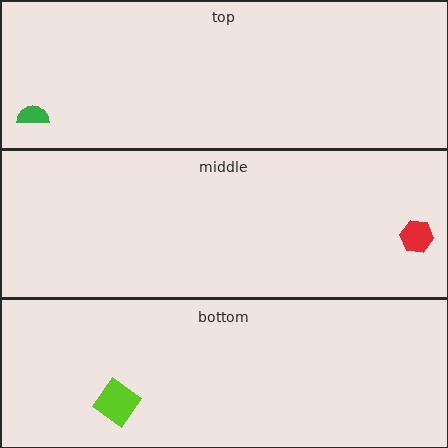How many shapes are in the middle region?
1.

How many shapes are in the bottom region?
1.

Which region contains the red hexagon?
The middle region.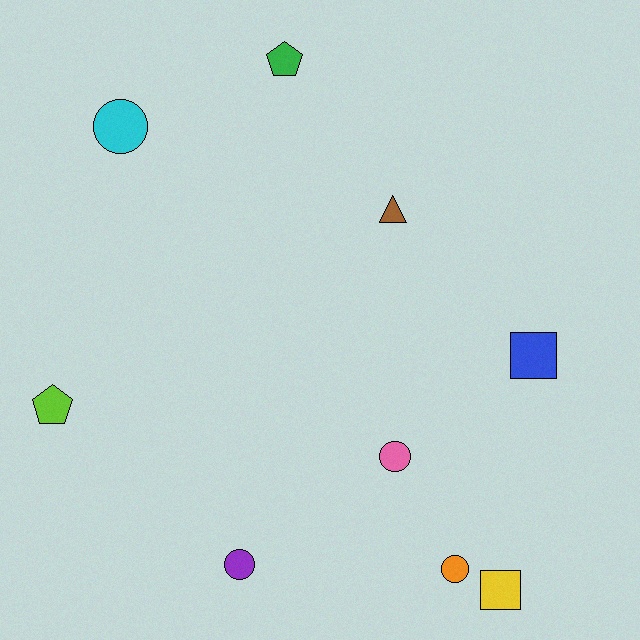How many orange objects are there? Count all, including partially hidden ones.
There is 1 orange object.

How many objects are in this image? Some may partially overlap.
There are 9 objects.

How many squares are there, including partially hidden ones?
There are 2 squares.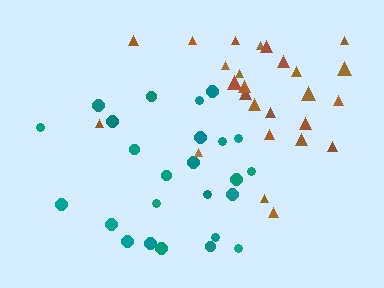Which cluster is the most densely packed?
Teal.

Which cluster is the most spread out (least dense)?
Brown.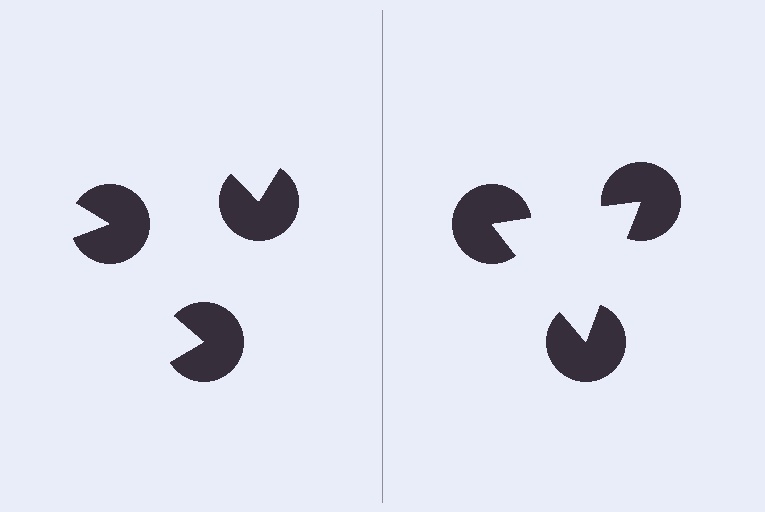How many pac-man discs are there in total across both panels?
6 — 3 on each side.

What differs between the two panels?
The pac-man discs are positioned identically on both sides; only the wedge orientations differ. On the right they align to a triangle; on the left they are misaligned.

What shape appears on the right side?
An illusory triangle.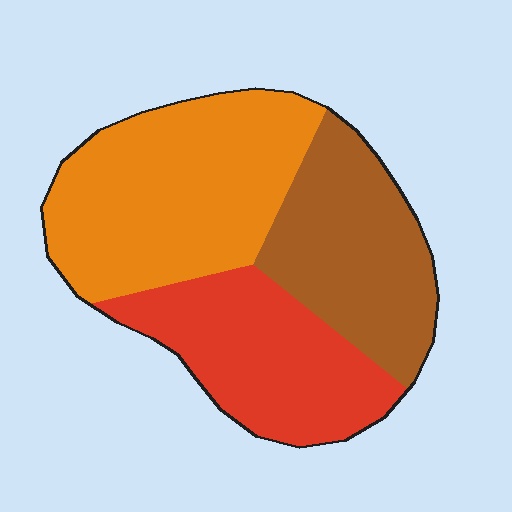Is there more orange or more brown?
Orange.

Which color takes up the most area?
Orange, at roughly 40%.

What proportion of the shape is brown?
Brown takes up about one quarter (1/4) of the shape.